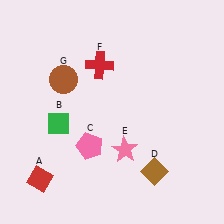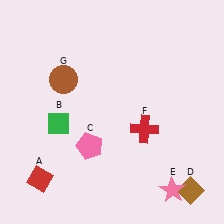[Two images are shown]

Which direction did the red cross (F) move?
The red cross (F) moved down.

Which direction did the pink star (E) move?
The pink star (E) moved right.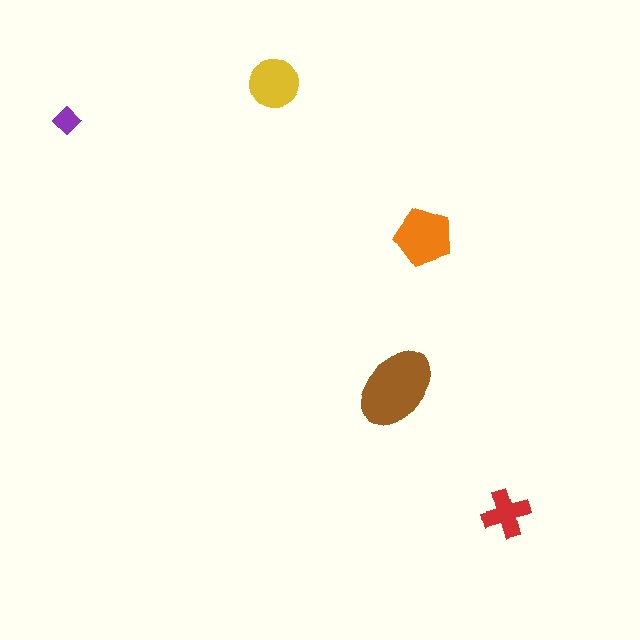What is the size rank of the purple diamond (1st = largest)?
5th.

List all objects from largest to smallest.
The brown ellipse, the orange pentagon, the yellow circle, the red cross, the purple diamond.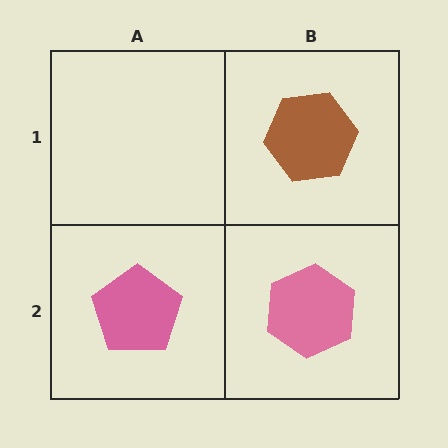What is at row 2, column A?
A pink pentagon.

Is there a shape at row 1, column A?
No, that cell is empty.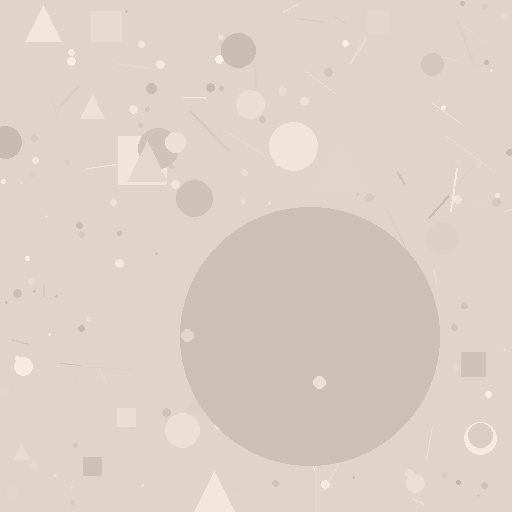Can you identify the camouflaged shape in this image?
The camouflaged shape is a circle.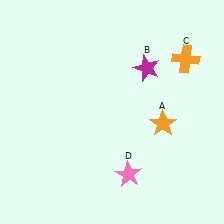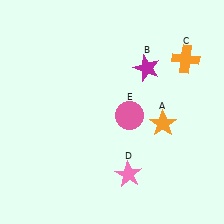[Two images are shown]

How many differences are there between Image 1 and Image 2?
There is 1 difference between the two images.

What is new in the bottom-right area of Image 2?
A pink circle (E) was added in the bottom-right area of Image 2.